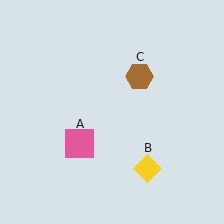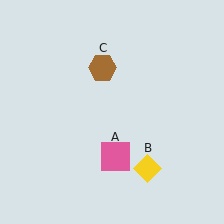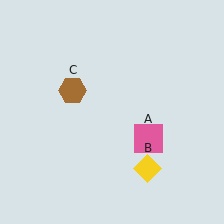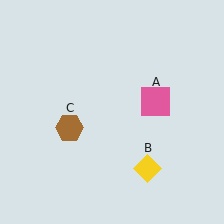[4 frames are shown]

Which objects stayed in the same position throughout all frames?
Yellow diamond (object B) remained stationary.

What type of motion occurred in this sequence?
The pink square (object A), brown hexagon (object C) rotated counterclockwise around the center of the scene.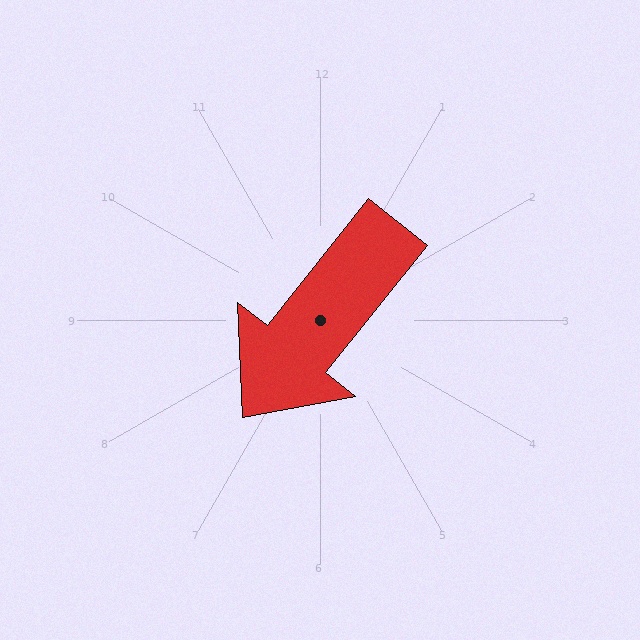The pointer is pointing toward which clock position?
Roughly 7 o'clock.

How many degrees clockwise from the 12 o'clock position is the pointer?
Approximately 219 degrees.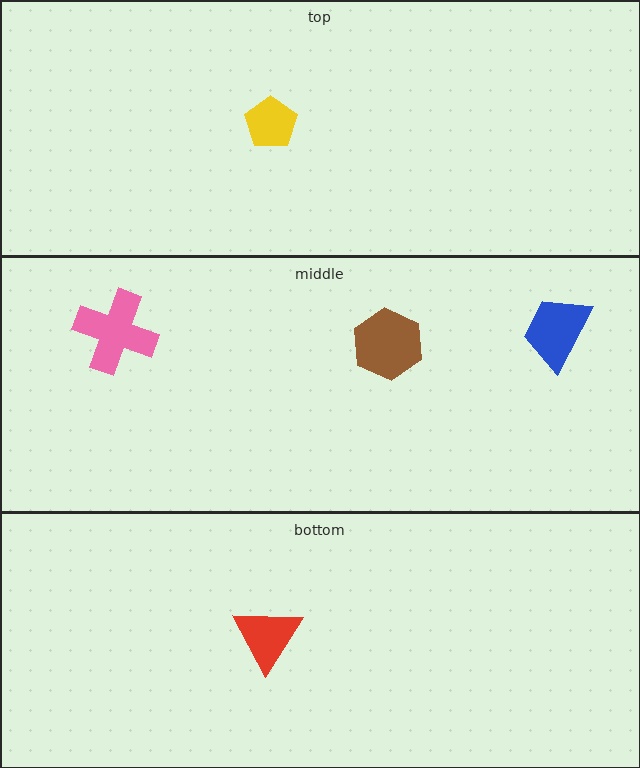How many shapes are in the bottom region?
1.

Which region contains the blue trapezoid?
The middle region.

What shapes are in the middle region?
The blue trapezoid, the pink cross, the brown hexagon.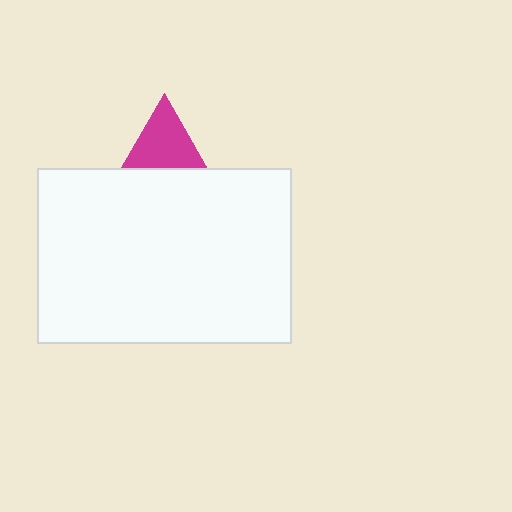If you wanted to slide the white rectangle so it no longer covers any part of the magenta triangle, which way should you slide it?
Slide it down — that is the most direct way to separate the two shapes.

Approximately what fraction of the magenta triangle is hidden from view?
Roughly 57% of the magenta triangle is hidden behind the white rectangle.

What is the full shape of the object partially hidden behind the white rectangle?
The partially hidden object is a magenta triangle.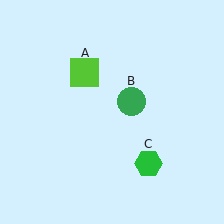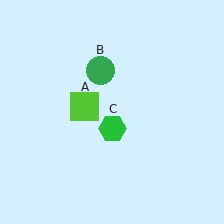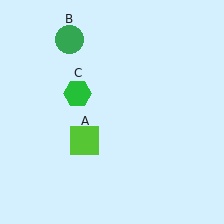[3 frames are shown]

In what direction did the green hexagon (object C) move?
The green hexagon (object C) moved up and to the left.